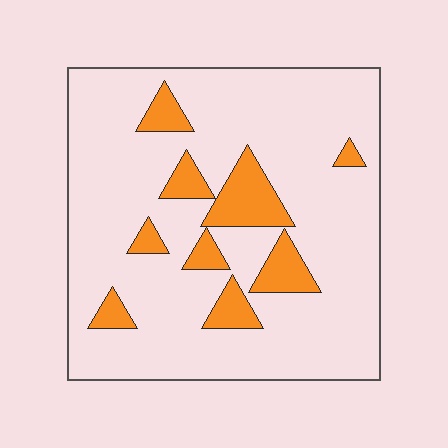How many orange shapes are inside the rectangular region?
9.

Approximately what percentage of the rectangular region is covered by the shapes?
Approximately 15%.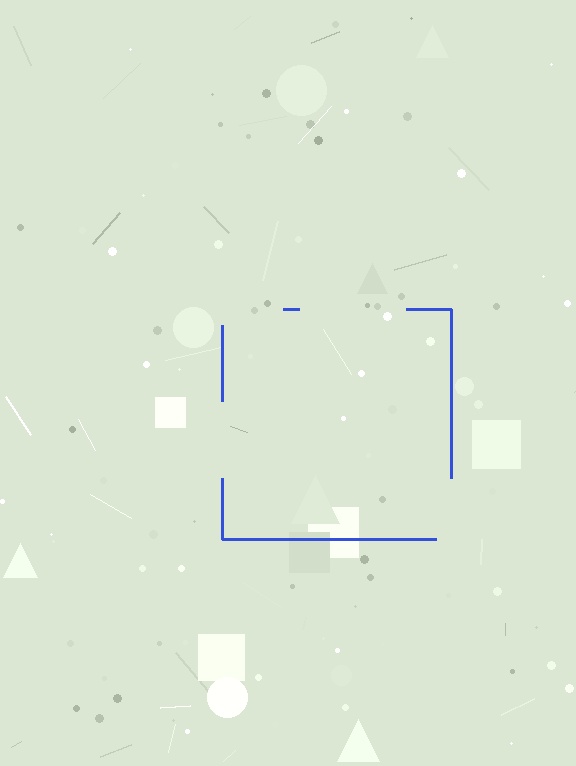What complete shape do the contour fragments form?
The contour fragments form a square.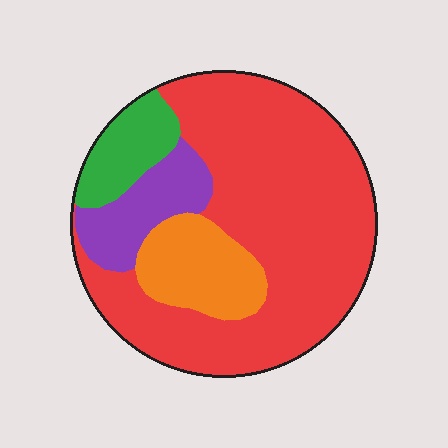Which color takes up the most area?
Red, at roughly 65%.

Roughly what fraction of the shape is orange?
Orange covers about 15% of the shape.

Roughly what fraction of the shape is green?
Green takes up less than a quarter of the shape.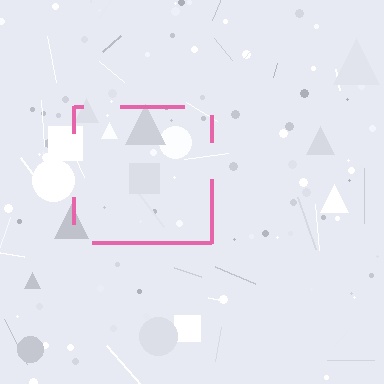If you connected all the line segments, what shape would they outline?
They would outline a square.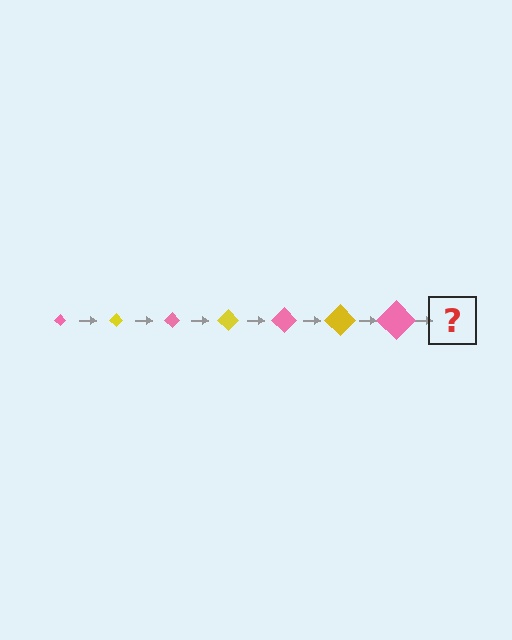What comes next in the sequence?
The next element should be a yellow diamond, larger than the previous one.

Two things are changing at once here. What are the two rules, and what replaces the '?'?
The two rules are that the diamond grows larger each step and the color cycles through pink and yellow. The '?' should be a yellow diamond, larger than the previous one.